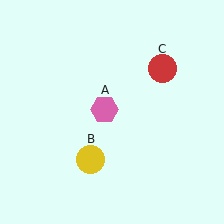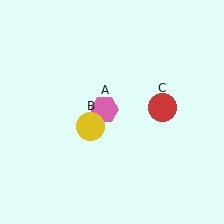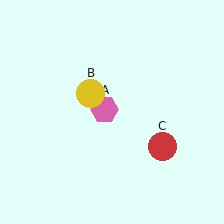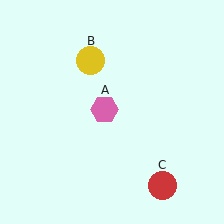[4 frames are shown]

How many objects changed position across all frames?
2 objects changed position: yellow circle (object B), red circle (object C).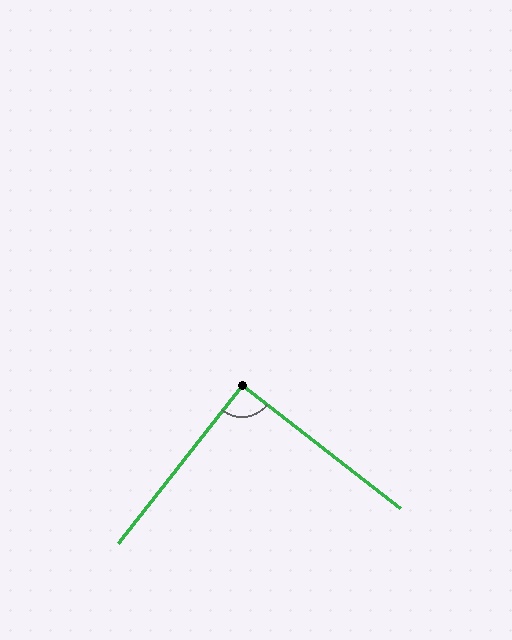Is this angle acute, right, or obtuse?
It is approximately a right angle.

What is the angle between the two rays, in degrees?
Approximately 90 degrees.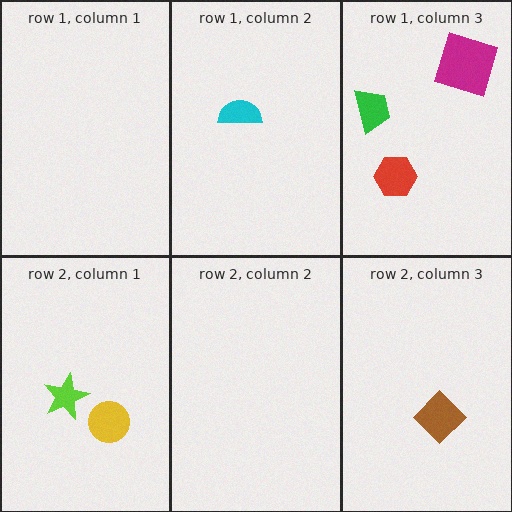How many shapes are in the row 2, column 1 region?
2.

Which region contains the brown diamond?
The row 2, column 3 region.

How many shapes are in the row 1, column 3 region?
3.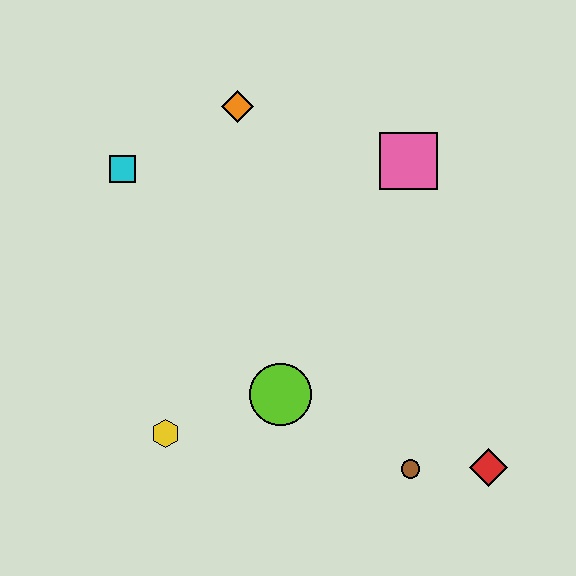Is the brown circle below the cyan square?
Yes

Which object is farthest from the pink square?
The yellow hexagon is farthest from the pink square.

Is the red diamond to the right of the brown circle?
Yes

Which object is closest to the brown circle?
The red diamond is closest to the brown circle.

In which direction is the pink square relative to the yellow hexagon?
The pink square is above the yellow hexagon.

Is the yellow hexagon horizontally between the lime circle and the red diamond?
No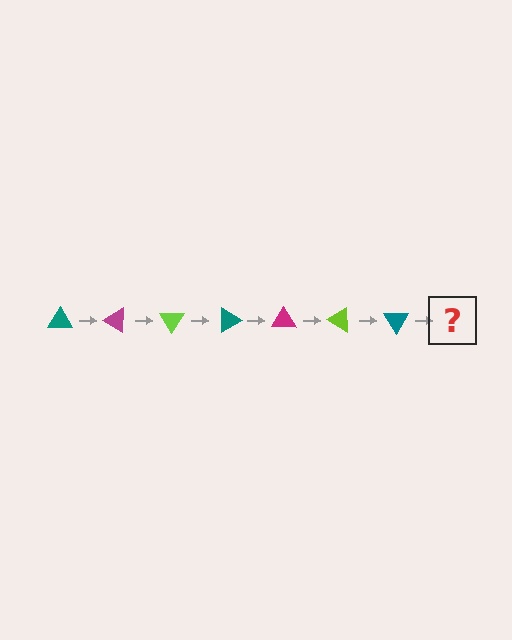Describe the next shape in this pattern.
It should be a magenta triangle, rotated 210 degrees from the start.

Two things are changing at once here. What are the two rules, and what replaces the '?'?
The two rules are that it rotates 30 degrees each step and the color cycles through teal, magenta, and lime. The '?' should be a magenta triangle, rotated 210 degrees from the start.